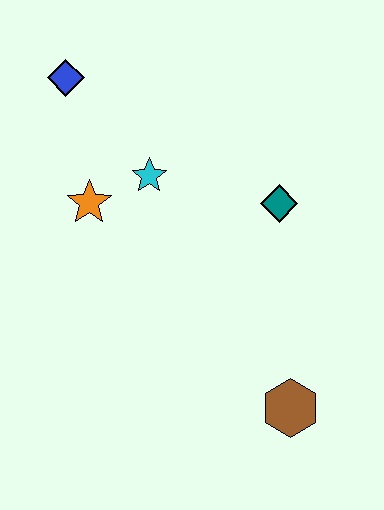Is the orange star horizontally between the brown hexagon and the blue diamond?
Yes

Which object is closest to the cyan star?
The orange star is closest to the cyan star.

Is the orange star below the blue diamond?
Yes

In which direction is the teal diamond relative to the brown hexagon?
The teal diamond is above the brown hexagon.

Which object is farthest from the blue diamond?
The brown hexagon is farthest from the blue diamond.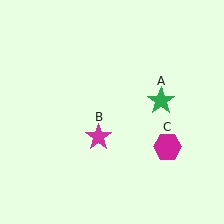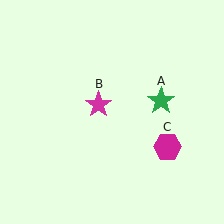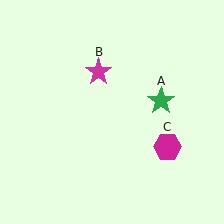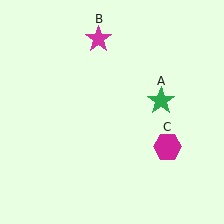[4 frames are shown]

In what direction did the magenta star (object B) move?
The magenta star (object B) moved up.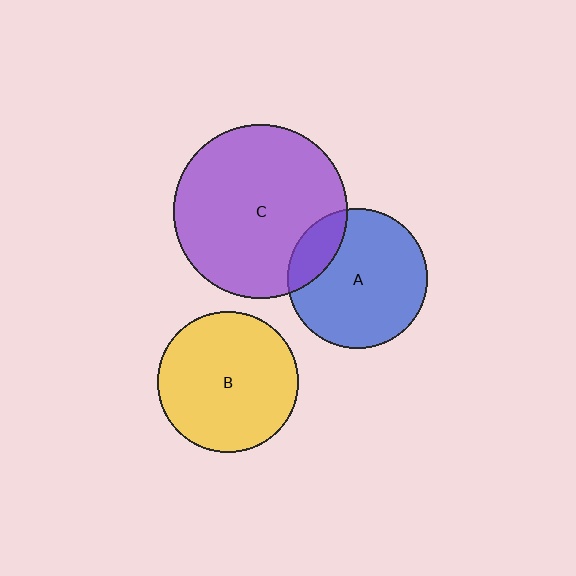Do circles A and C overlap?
Yes.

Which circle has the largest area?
Circle C (purple).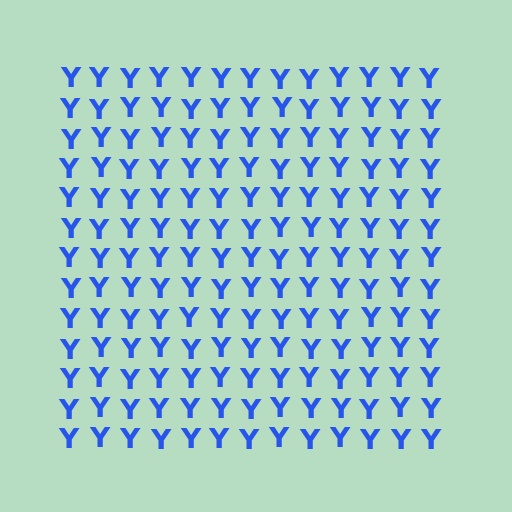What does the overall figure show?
The overall figure shows a square.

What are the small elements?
The small elements are letter Y's.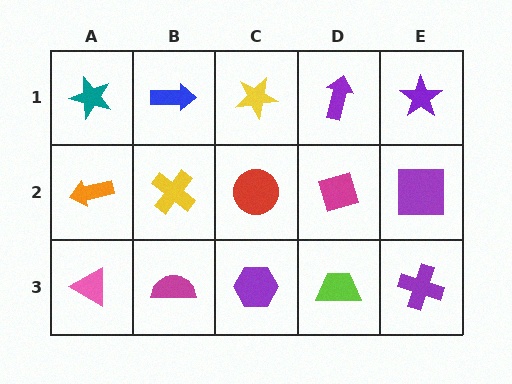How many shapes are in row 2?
5 shapes.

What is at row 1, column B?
A blue arrow.